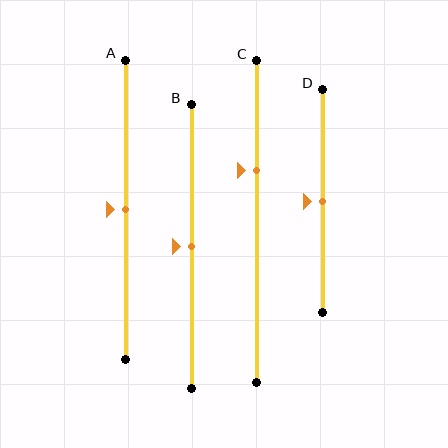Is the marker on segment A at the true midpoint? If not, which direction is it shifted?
Yes, the marker on segment A is at the true midpoint.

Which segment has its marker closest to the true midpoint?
Segment A has its marker closest to the true midpoint.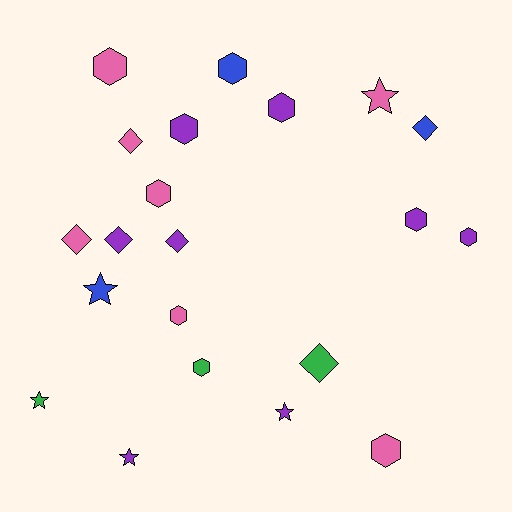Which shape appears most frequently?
Hexagon, with 10 objects.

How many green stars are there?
There is 1 green star.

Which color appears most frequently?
Purple, with 8 objects.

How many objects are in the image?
There are 21 objects.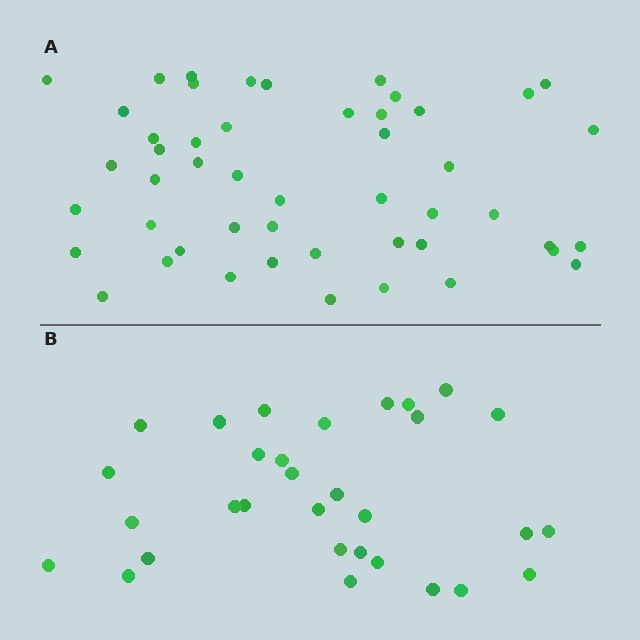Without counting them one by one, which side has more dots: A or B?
Region A (the top region) has more dots.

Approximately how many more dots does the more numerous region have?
Region A has approximately 20 more dots than region B.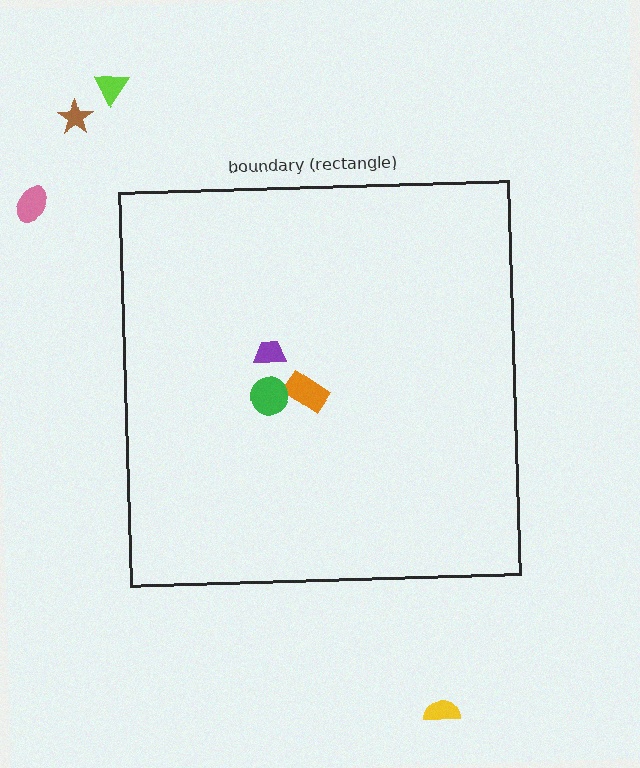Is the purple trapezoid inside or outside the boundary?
Inside.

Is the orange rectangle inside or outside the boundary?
Inside.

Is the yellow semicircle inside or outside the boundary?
Outside.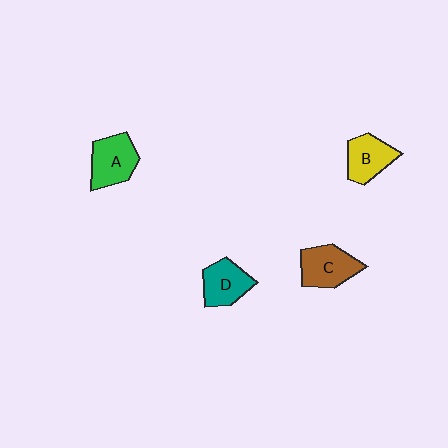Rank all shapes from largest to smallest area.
From largest to smallest: C (brown), A (green), B (yellow), D (teal).